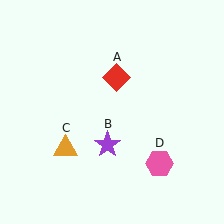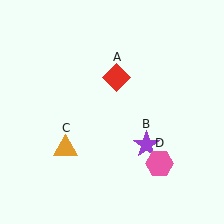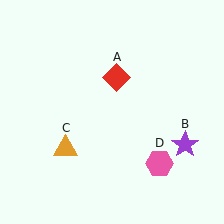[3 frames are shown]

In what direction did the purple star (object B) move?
The purple star (object B) moved right.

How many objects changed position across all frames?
1 object changed position: purple star (object B).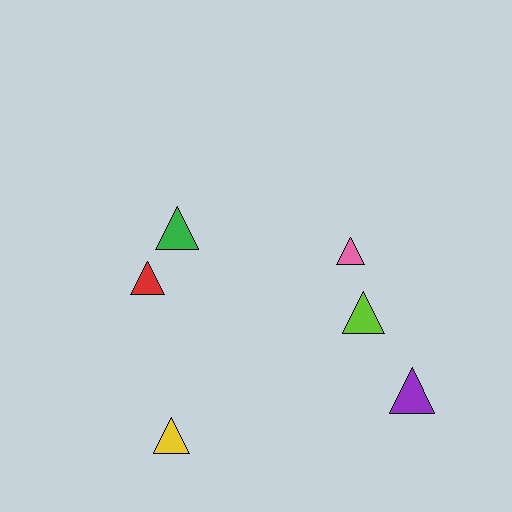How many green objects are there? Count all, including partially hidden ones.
There is 1 green object.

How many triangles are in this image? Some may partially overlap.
There are 6 triangles.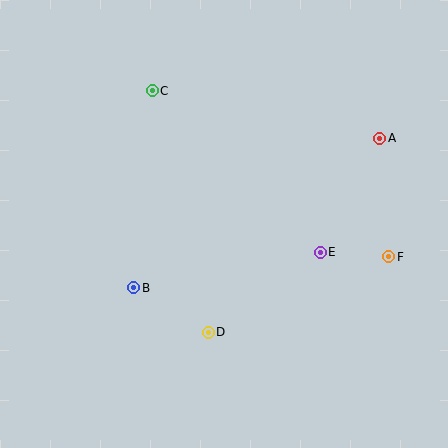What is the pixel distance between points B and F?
The distance between B and F is 257 pixels.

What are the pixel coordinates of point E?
Point E is at (320, 252).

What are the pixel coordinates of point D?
Point D is at (208, 332).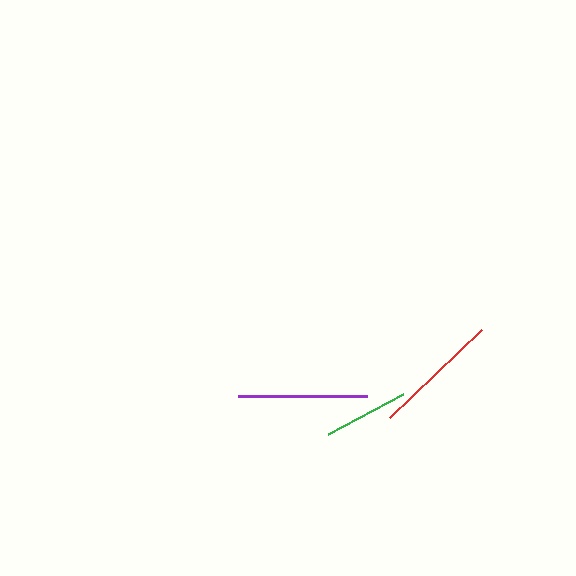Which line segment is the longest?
The purple line is the longest at approximately 129 pixels.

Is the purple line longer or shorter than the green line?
The purple line is longer than the green line.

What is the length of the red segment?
The red segment is approximately 127 pixels long.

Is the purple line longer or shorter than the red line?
The purple line is longer than the red line.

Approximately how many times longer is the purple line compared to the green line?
The purple line is approximately 1.5 times the length of the green line.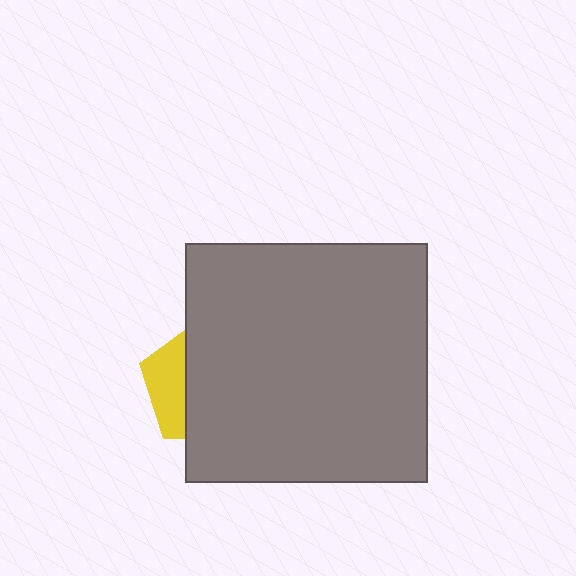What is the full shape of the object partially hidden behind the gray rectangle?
The partially hidden object is a yellow pentagon.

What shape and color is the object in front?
The object in front is a gray rectangle.